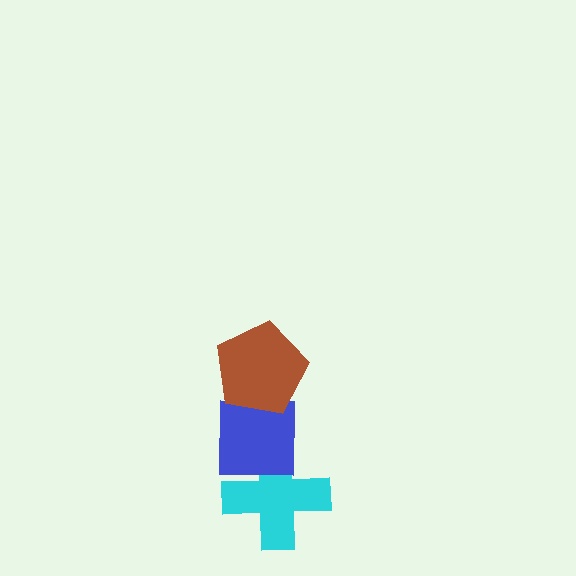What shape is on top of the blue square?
The brown pentagon is on top of the blue square.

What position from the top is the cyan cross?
The cyan cross is 3rd from the top.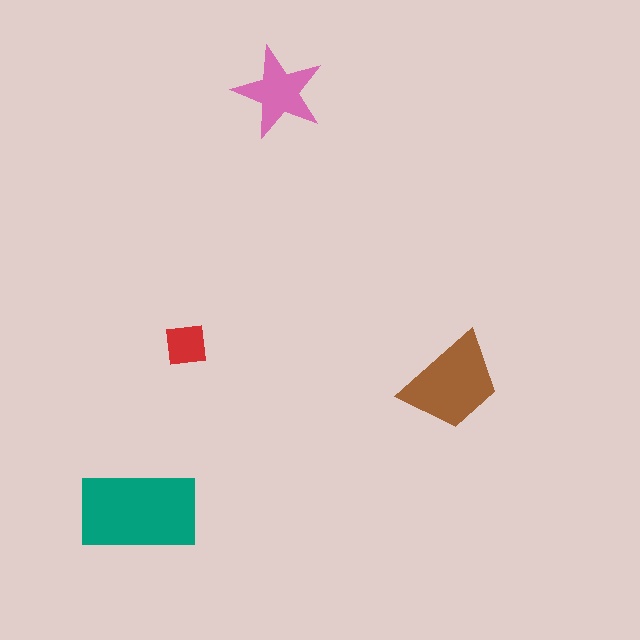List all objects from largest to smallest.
The teal rectangle, the brown trapezoid, the pink star, the red square.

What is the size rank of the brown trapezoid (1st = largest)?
2nd.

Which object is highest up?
The pink star is topmost.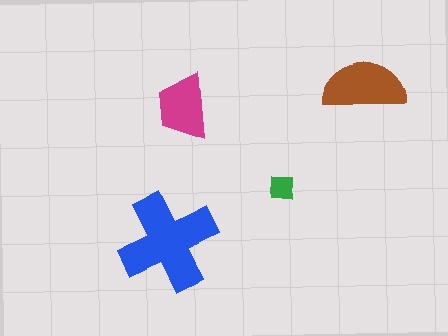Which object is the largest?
The blue cross.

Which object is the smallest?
The green square.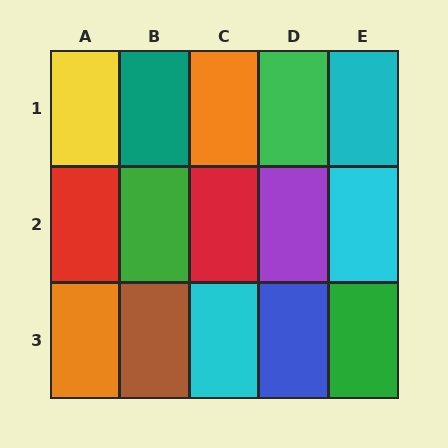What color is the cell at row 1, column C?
Orange.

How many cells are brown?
1 cell is brown.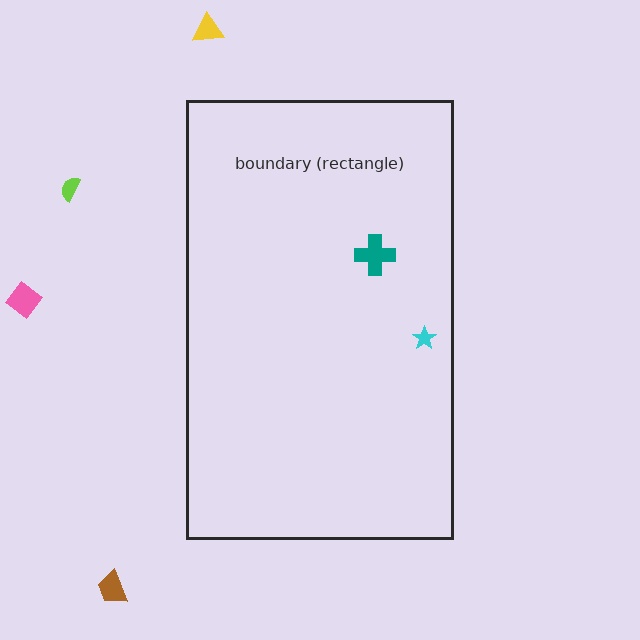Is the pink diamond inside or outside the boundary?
Outside.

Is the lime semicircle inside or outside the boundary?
Outside.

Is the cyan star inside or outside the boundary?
Inside.